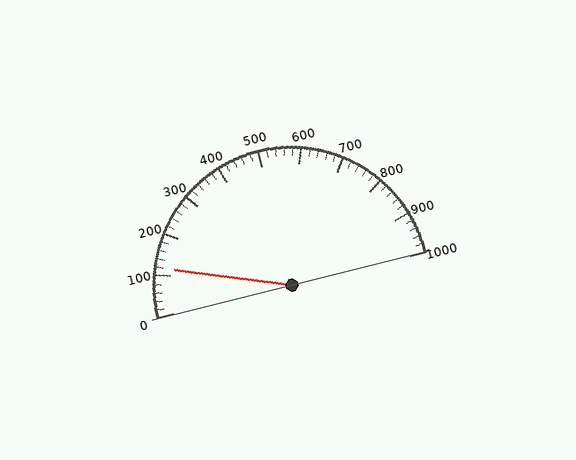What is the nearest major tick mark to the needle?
The nearest major tick mark is 100.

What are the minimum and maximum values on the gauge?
The gauge ranges from 0 to 1000.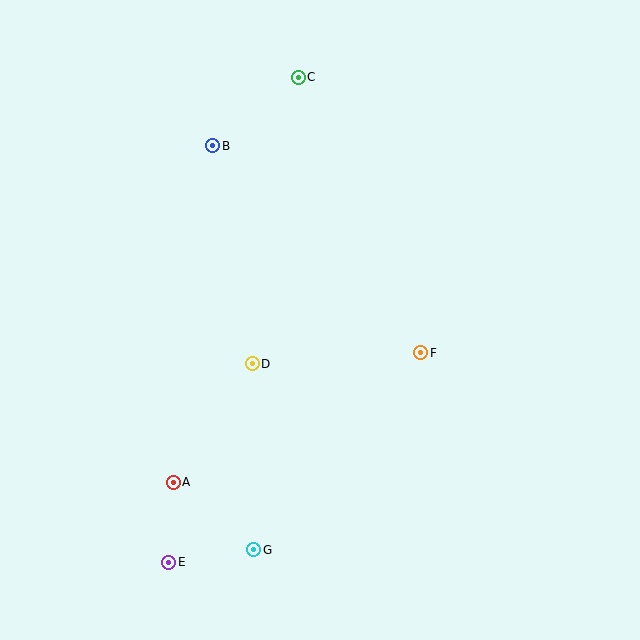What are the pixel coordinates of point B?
Point B is at (213, 146).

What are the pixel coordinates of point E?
Point E is at (169, 562).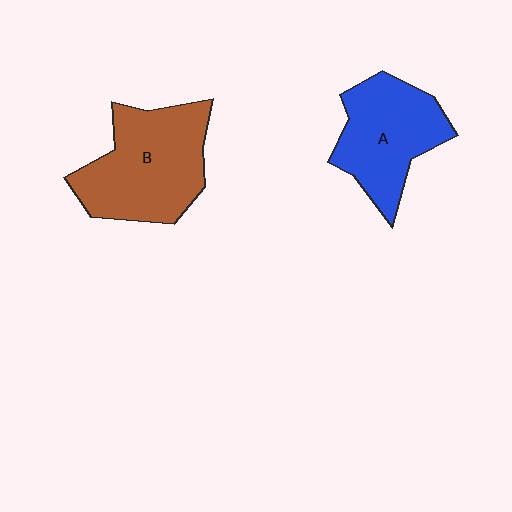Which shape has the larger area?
Shape B (brown).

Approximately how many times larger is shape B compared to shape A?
Approximately 1.2 times.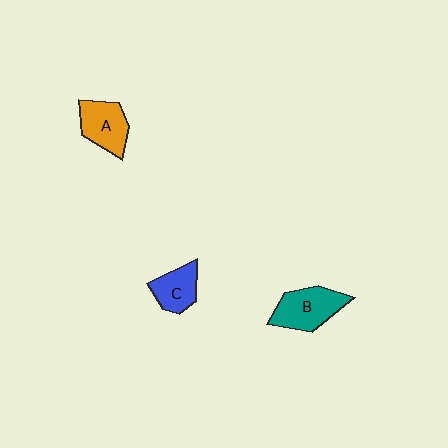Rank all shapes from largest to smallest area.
From largest to smallest: B (teal), A (orange), C (blue).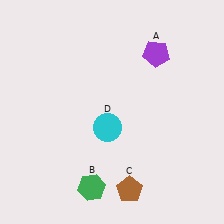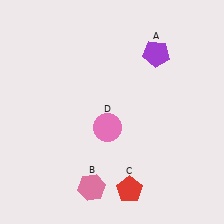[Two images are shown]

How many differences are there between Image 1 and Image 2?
There are 3 differences between the two images.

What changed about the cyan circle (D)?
In Image 1, D is cyan. In Image 2, it changed to pink.